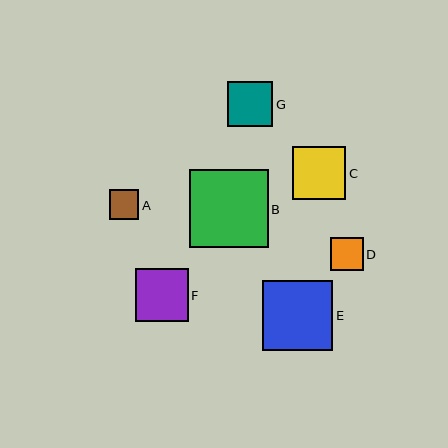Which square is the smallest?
Square A is the smallest with a size of approximately 29 pixels.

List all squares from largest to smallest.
From largest to smallest: B, E, C, F, G, D, A.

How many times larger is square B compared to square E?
Square B is approximately 1.1 times the size of square E.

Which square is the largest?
Square B is the largest with a size of approximately 79 pixels.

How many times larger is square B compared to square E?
Square B is approximately 1.1 times the size of square E.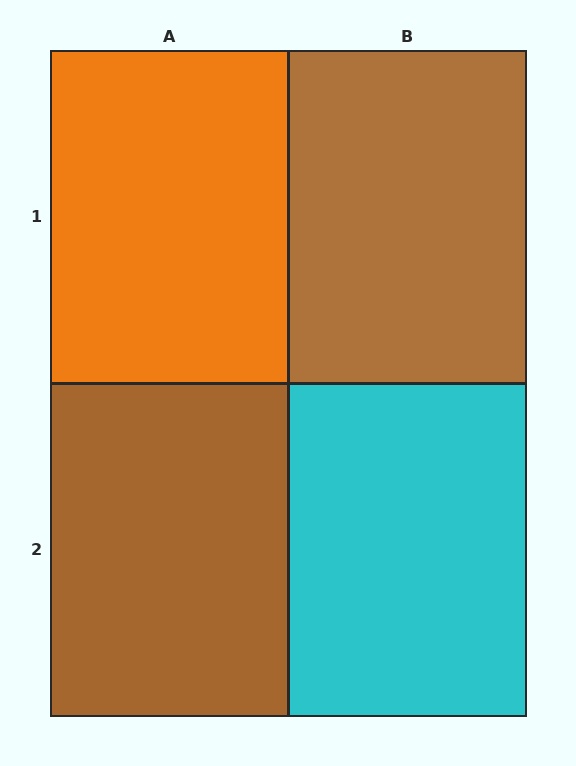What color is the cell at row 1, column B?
Brown.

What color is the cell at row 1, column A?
Orange.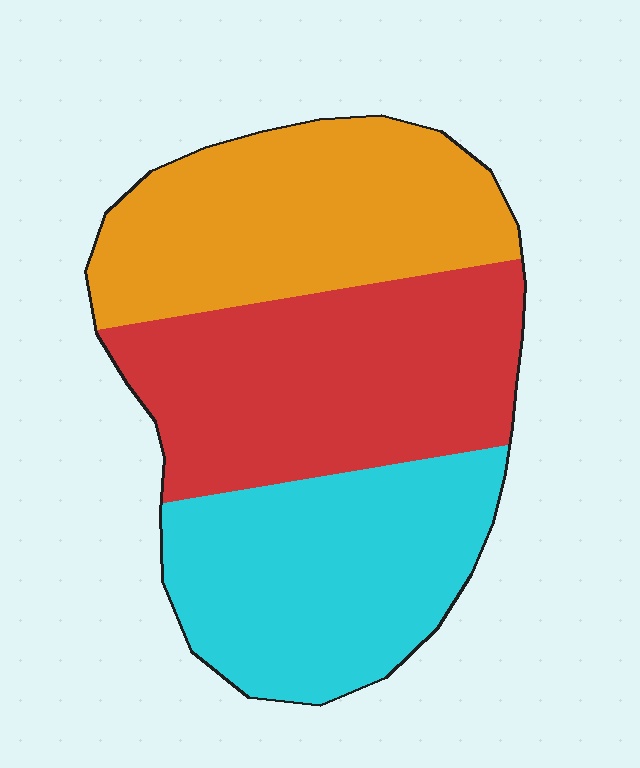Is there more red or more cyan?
Red.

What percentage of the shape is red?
Red takes up between a quarter and a half of the shape.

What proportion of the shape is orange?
Orange takes up about one third (1/3) of the shape.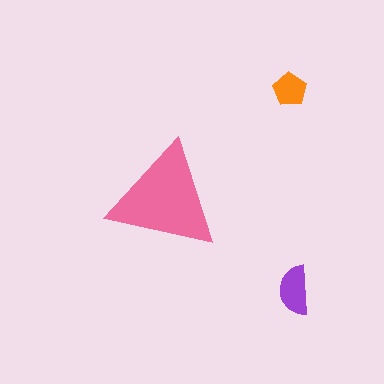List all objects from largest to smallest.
The pink triangle, the purple semicircle, the orange pentagon.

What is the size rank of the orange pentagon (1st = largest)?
3rd.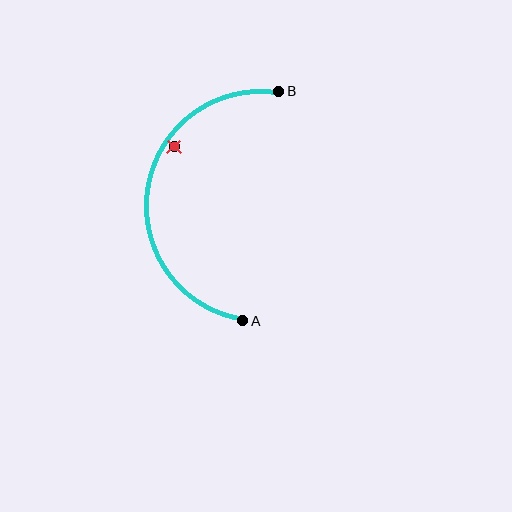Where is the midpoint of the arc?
The arc midpoint is the point on the curve farthest from the straight line joining A and B. It sits to the left of that line.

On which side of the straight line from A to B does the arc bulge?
The arc bulges to the left of the straight line connecting A and B.